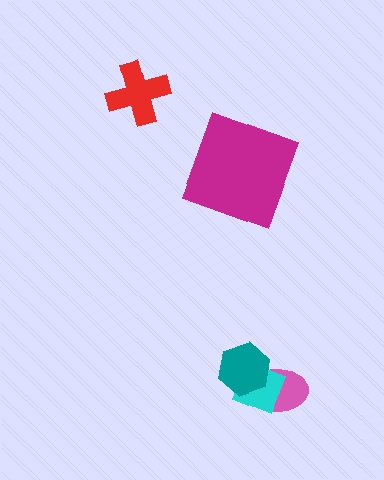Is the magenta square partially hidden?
No, no other shape covers it.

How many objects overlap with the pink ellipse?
2 objects overlap with the pink ellipse.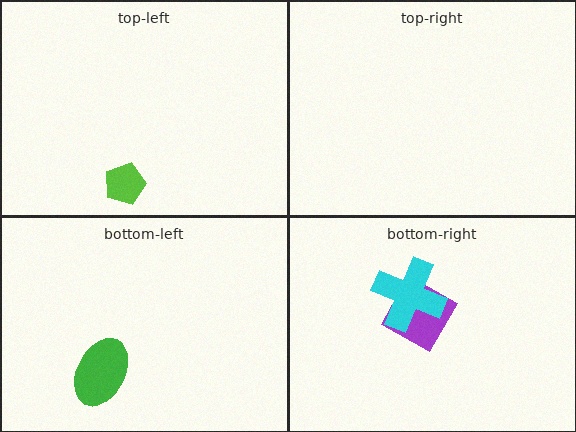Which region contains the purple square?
The bottom-right region.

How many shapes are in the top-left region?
1.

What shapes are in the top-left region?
The lime pentagon.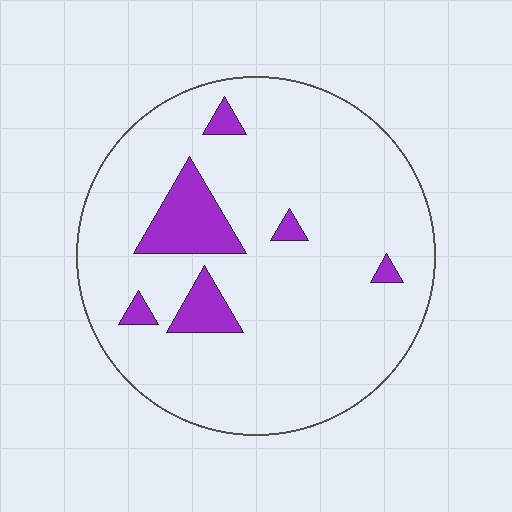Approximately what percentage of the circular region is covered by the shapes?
Approximately 10%.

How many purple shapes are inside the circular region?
6.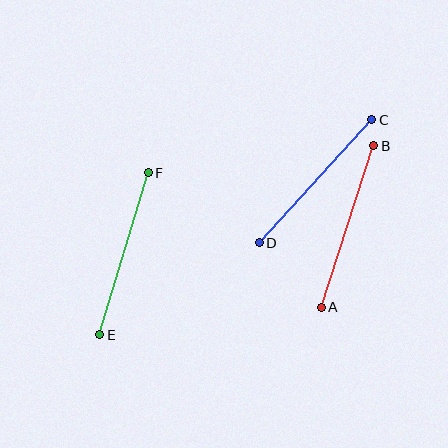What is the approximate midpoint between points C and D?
The midpoint is at approximately (315, 181) pixels.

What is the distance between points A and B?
The distance is approximately 169 pixels.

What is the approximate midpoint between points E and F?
The midpoint is at approximately (124, 254) pixels.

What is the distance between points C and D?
The distance is approximately 167 pixels.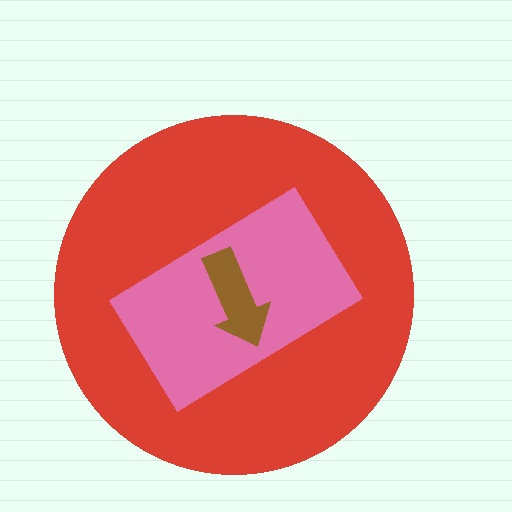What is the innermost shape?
The brown arrow.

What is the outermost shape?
The red circle.